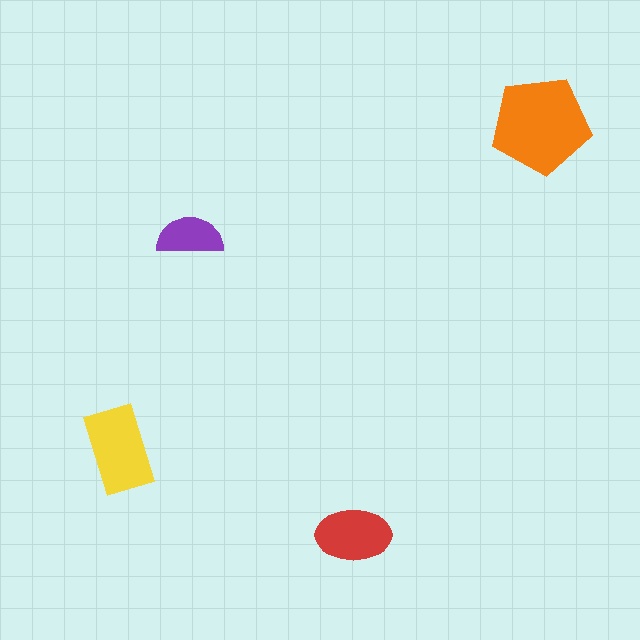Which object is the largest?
The orange pentagon.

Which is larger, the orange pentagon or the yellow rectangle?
The orange pentagon.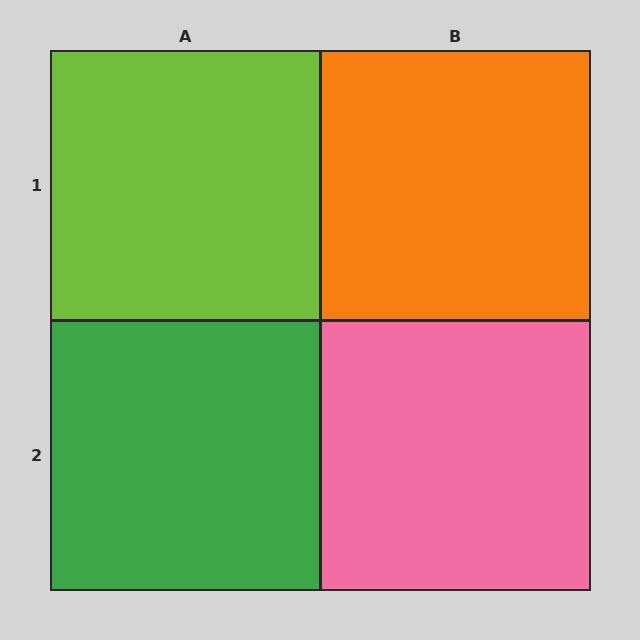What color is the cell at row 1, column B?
Orange.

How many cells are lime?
1 cell is lime.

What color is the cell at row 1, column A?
Lime.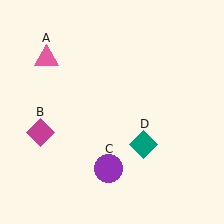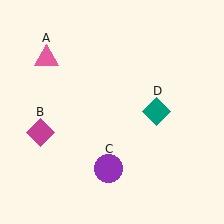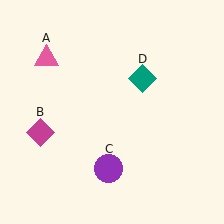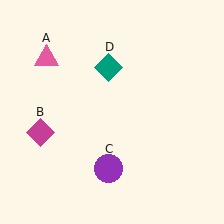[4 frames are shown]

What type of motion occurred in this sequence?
The teal diamond (object D) rotated counterclockwise around the center of the scene.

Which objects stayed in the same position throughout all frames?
Pink triangle (object A) and magenta diamond (object B) and purple circle (object C) remained stationary.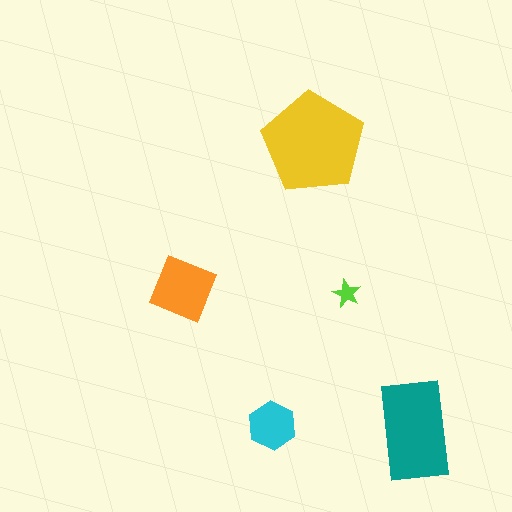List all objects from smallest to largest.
The lime star, the cyan hexagon, the orange diamond, the teal rectangle, the yellow pentagon.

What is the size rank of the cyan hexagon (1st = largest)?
4th.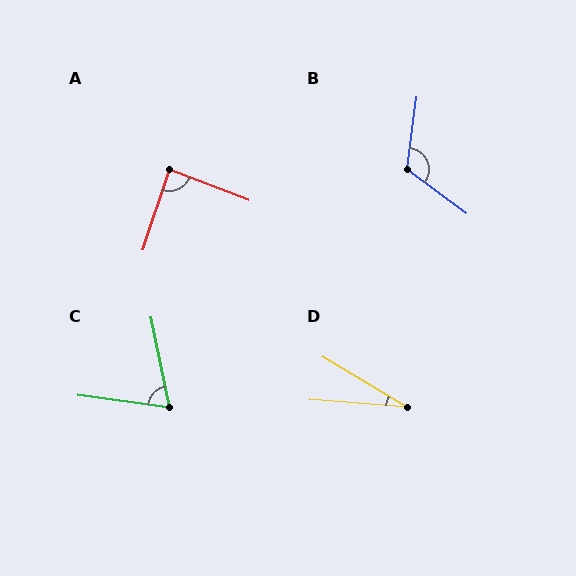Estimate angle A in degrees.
Approximately 87 degrees.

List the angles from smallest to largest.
D (26°), C (71°), A (87°), B (119°).